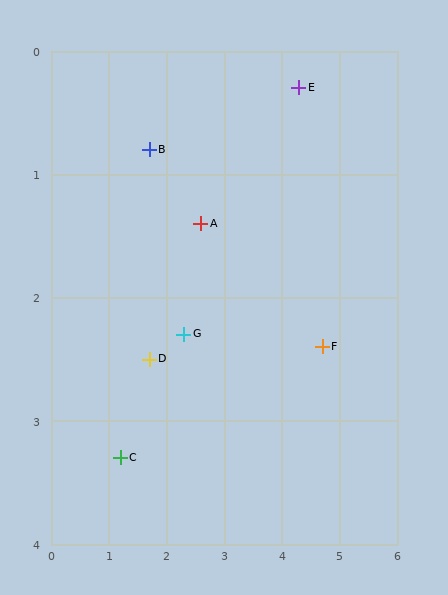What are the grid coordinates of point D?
Point D is at approximately (1.7, 2.5).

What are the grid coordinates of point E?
Point E is at approximately (4.3, 0.3).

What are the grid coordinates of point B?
Point B is at approximately (1.7, 0.8).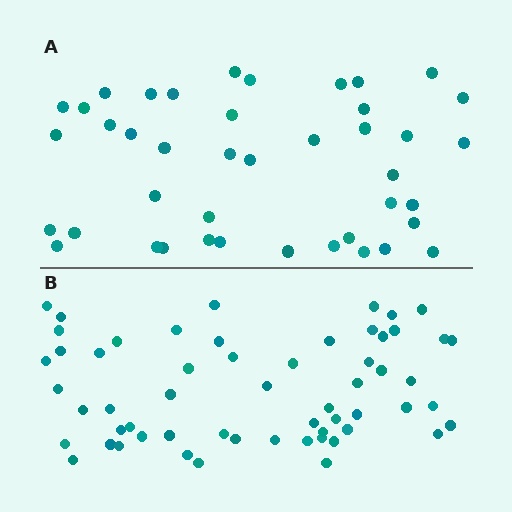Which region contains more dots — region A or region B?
Region B (the bottom region) has more dots.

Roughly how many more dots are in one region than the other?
Region B has approximately 15 more dots than region A.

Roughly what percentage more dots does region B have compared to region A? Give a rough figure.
About 40% more.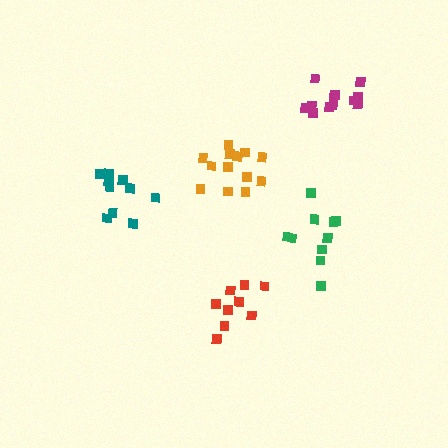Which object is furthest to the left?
The teal cluster is leftmost.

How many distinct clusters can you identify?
There are 5 distinct clusters.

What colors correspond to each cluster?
The clusters are colored: magenta, green, teal, orange, red.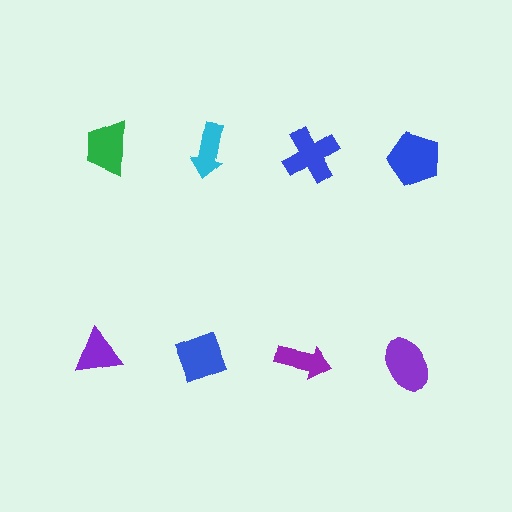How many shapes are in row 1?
4 shapes.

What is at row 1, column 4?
A blue pentagon.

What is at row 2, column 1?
A purple triangle.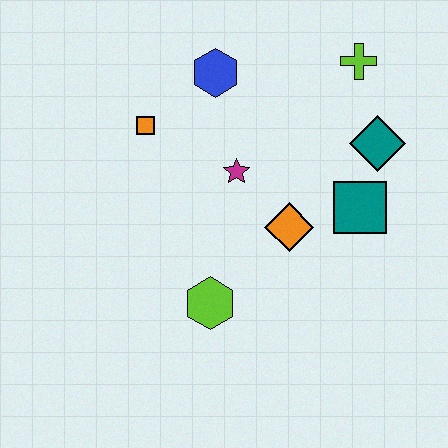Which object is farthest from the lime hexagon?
The lime cross is farthest from the lime hexagon.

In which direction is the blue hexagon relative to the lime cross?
The blue hexagon is to the left of the lime cross.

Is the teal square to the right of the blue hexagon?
Yes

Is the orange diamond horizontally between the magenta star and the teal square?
Yes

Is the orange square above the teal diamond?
Yes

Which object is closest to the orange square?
The blue hexagon is closest to the orange square.